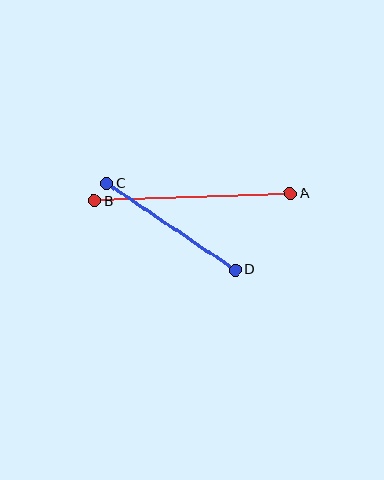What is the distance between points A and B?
The distance is approximately 196 pixels.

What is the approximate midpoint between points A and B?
The midpoint is at approximately (192, 197) pixels.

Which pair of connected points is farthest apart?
Points A and B are farthest apart.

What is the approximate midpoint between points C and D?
The midpoint is at approximately (171, 227) pixels.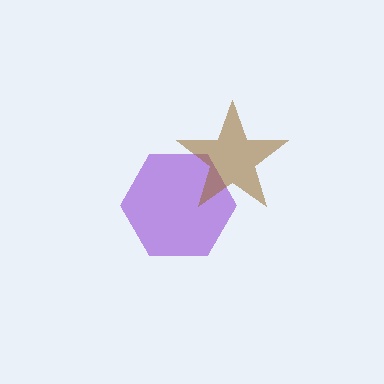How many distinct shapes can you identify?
There are 2 distinct shapes: a purple hexagon, a brown star.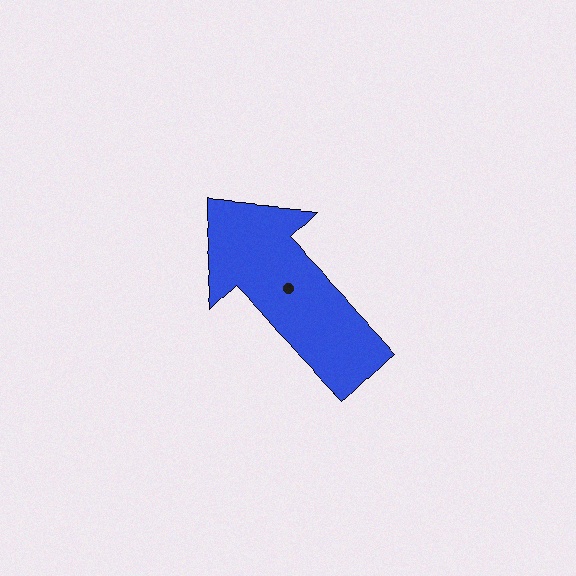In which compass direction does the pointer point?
Northwest.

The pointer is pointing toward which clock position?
Roughly 11 o'clock.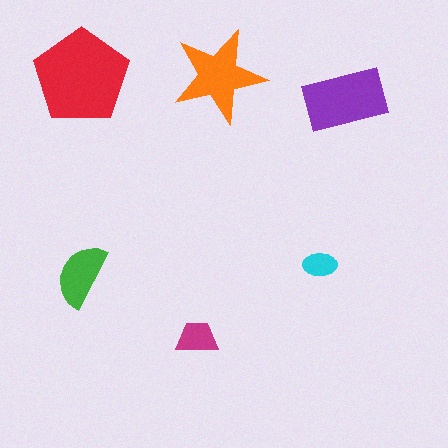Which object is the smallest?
The cyan ellipse.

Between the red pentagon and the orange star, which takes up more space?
The red pentagon.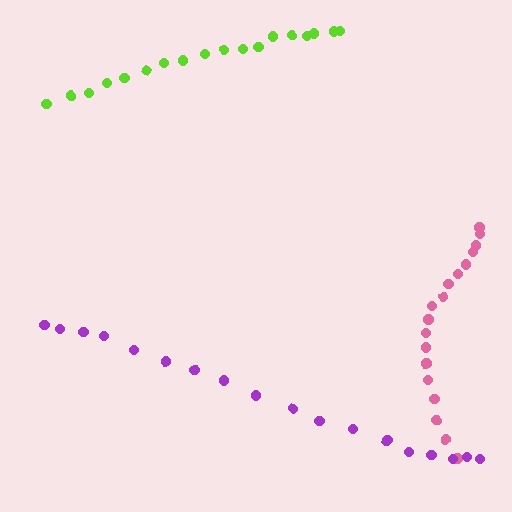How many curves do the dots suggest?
There are 3 distinct paths.